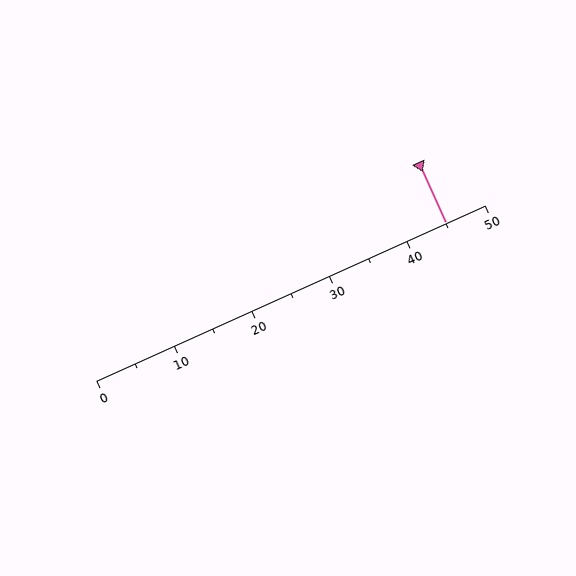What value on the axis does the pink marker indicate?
The marker indicates approximately 45.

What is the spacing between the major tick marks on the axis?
The major ticks are spaced 10 apart.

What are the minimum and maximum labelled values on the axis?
The axis runs from 0 to 50.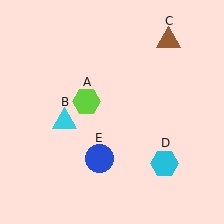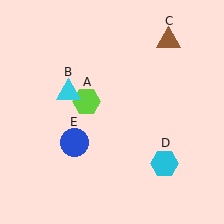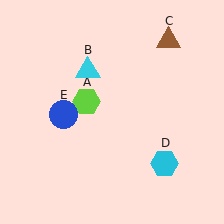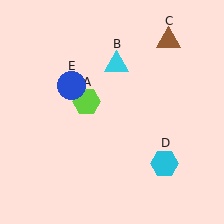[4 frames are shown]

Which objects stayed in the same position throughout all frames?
Lime hexagon (object A) and brown triangle (object C) and cyan hexagon (object D) remained stationary.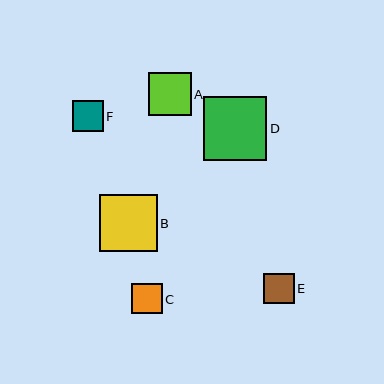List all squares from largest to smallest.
From largest to smallest: D, B, A, F, C, E.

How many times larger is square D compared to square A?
Square D is approximately 1.5 times the size of square A.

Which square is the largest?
Square D is the largest with a size of approximately 64 pixels.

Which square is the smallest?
Square E is the smallest with a size of approximately 30 pixels.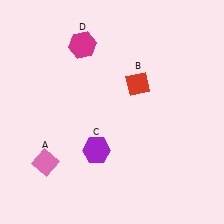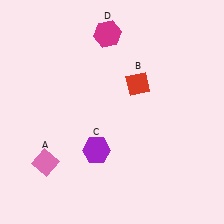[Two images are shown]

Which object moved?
The magenta hexagon (D) moved right.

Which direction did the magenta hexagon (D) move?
The magenta hexagon (D) moved right.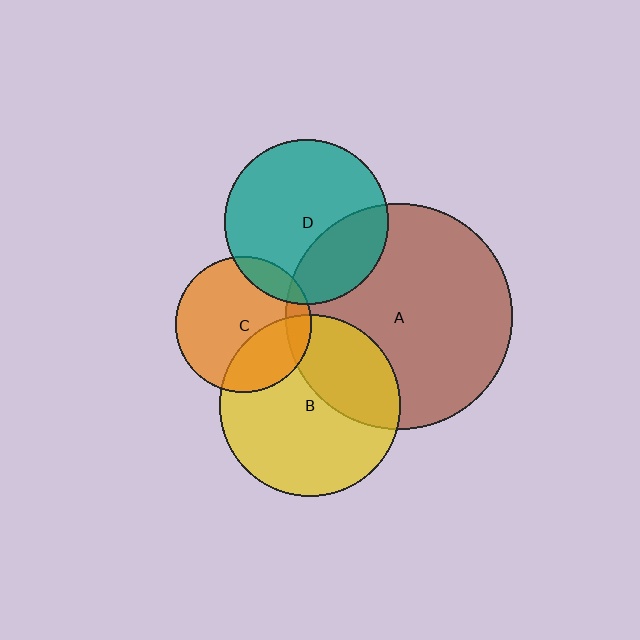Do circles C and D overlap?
Yes.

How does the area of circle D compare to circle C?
Approximately 1.5 times.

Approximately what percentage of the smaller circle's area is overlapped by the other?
Approximately 10%.